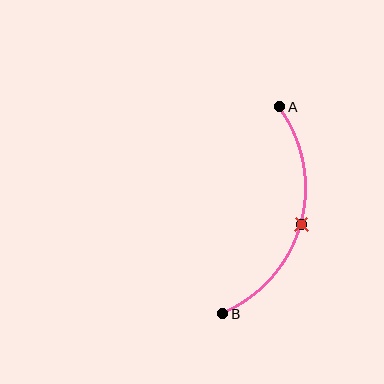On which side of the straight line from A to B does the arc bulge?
The arc bulges to the right of the straight line connecting A and B.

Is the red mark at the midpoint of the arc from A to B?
Yes. The red mark lies on the arc at equal arc-length from both A and B — it is the arc midpoint.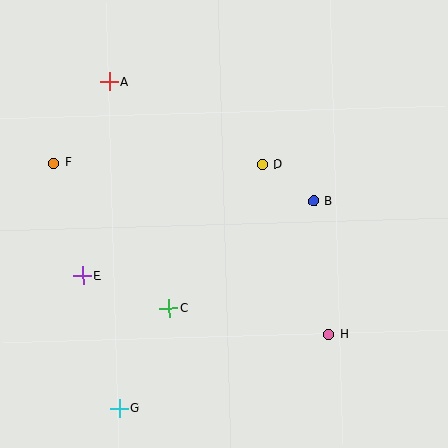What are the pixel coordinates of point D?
Point D is at (263, 164).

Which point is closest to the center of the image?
Point D at (263, 164) is closest to the center.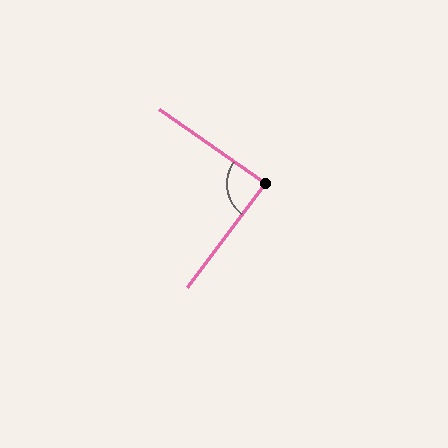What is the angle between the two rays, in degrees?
Approximately 88 degrees.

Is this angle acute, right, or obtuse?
It is approximately a right angle.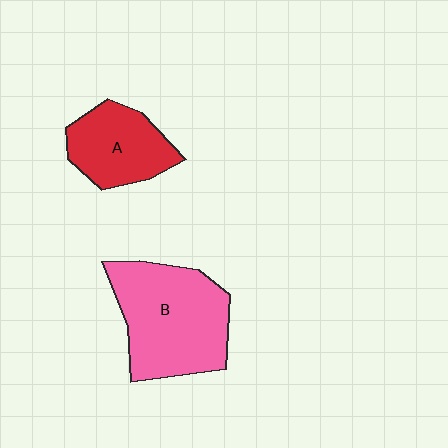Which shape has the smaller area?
Shape A (red).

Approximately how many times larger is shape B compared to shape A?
Approximately 1.7 times.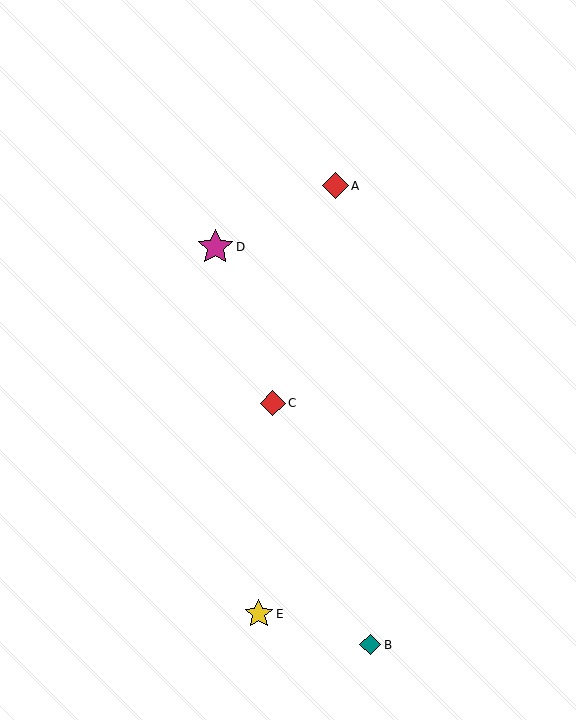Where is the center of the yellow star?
The center of the yellow star is at (259, 614).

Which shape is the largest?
The magenta star (labeled D) is the largest.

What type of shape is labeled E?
Shape E is a yellow star.